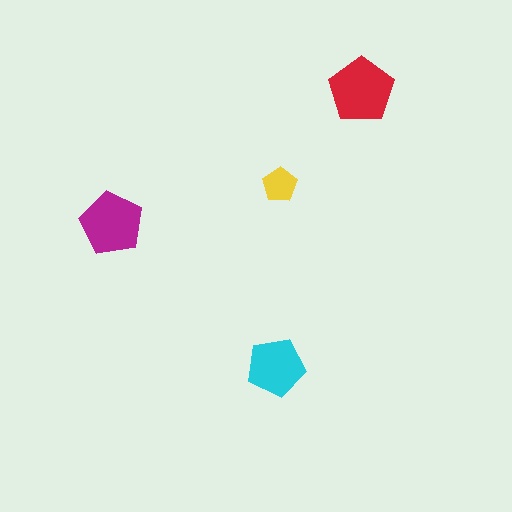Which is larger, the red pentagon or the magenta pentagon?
The red one.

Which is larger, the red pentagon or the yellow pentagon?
The red one.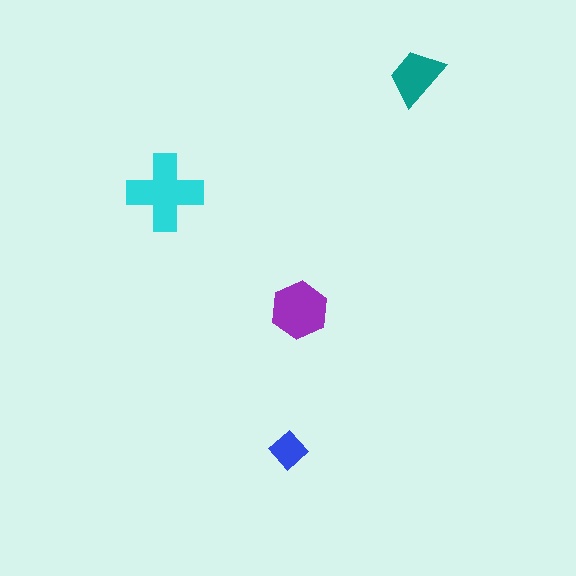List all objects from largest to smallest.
The cyan cross, the purple hexagon, the teal trapezoid, the blue diamond.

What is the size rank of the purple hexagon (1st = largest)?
2nd.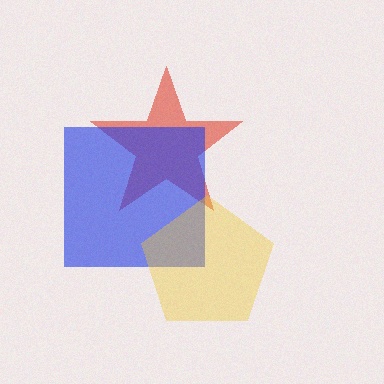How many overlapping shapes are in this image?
There are 3 overlapping shapes in the image.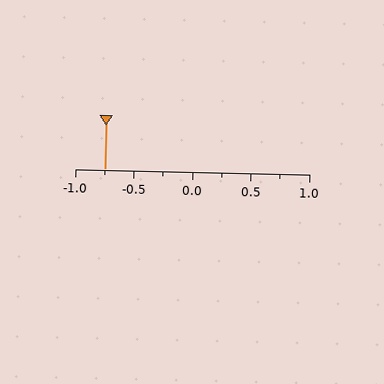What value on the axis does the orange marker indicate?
The marker indicates approximately -0.75.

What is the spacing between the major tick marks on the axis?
The major ticks are spaced 0.5 apart.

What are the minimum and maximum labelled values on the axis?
The axis runs from -1.0 to 1.0.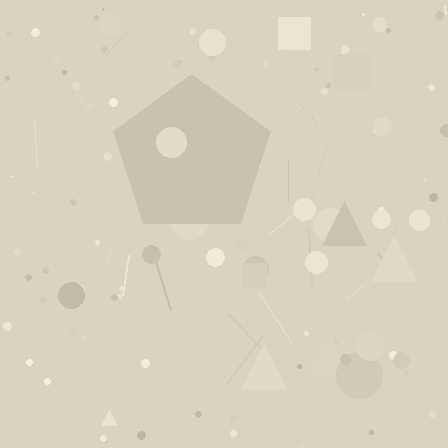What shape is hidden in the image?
A pentagon is hidden in the image.